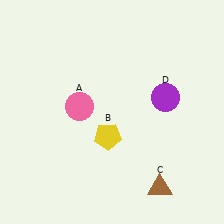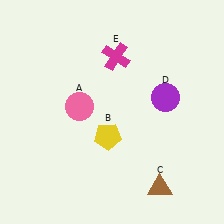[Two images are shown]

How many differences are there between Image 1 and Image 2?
There is 1 difference between the two images.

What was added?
A magenta cross (E) was added in Image 2.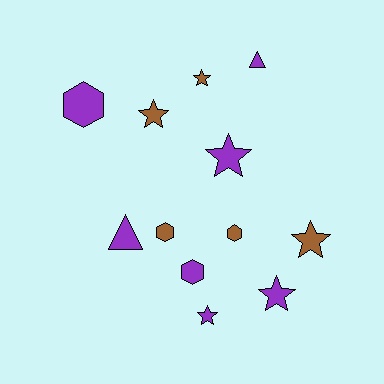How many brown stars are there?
There are 3 brown stars.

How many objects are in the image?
There are 12 objects.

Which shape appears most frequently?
Star, with 6 objects.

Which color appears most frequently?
Purple, with 7 objects.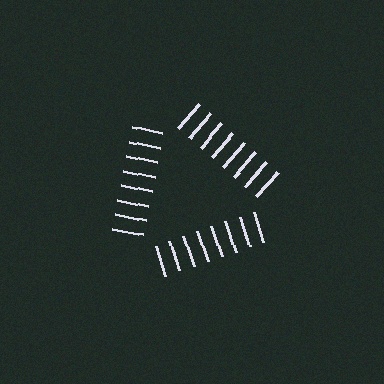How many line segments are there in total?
24 — 8 along each of the 3 edges.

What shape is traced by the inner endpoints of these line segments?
An illusory triangle — the line segments terminate on its edges but no continuous stroke is drawn.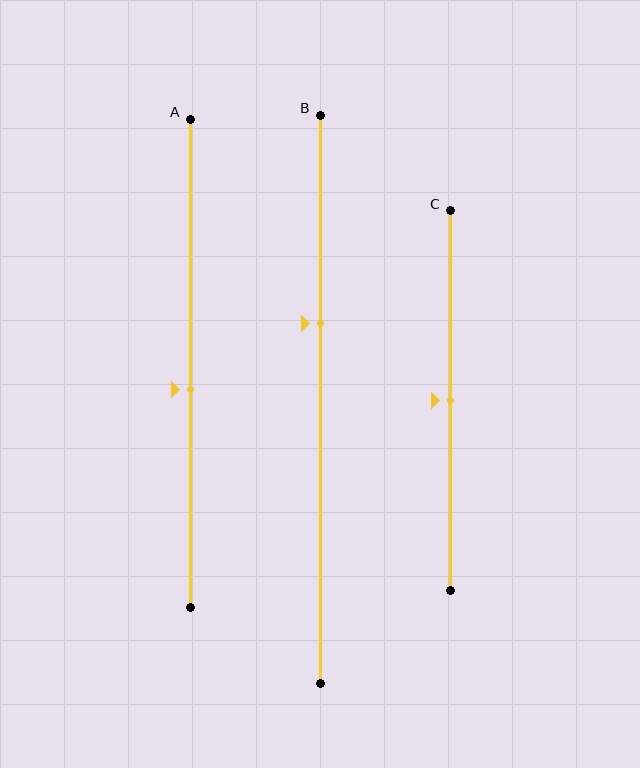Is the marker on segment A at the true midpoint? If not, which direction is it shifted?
No, the marker on segment A is shifted downward by about 5% of the segment length.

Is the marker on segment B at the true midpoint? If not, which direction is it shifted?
No, the marker on segment B is shifted upward by about 13% of the segment length.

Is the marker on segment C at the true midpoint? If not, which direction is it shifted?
Yes, the marker on segment C is at the true midpoint.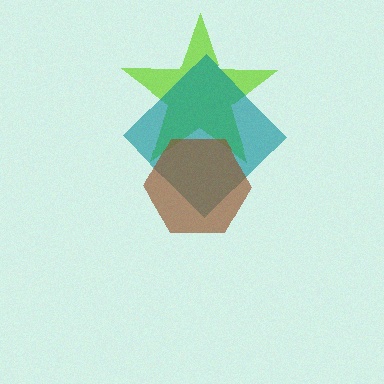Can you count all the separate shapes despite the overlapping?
Yes, there are 3 separate shapes.